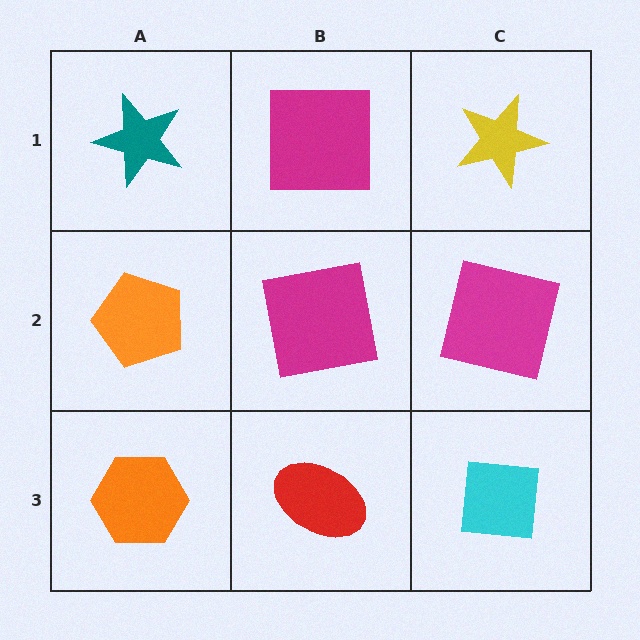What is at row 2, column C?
A magenta square.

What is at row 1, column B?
A magenta square.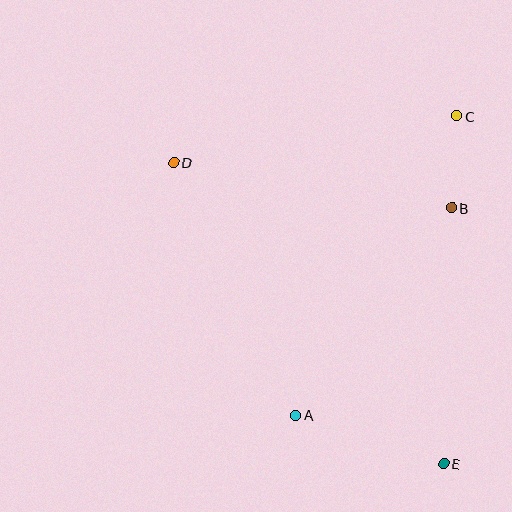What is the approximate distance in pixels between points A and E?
The distance between A and E is approximately 156 pixels.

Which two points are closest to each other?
Points B and C are closest to each other.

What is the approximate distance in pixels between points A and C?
The distance between A and C is approximately 340 pixels.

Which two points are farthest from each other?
Points D and E are farthest from each other.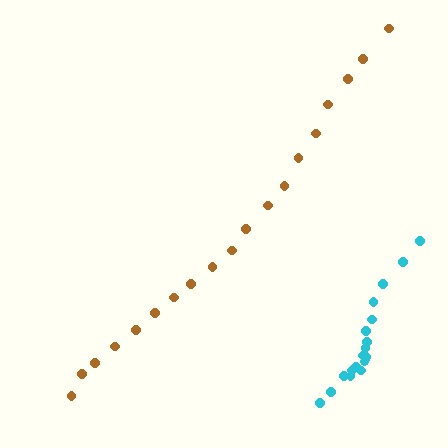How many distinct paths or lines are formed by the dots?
There are 2 distinct paths.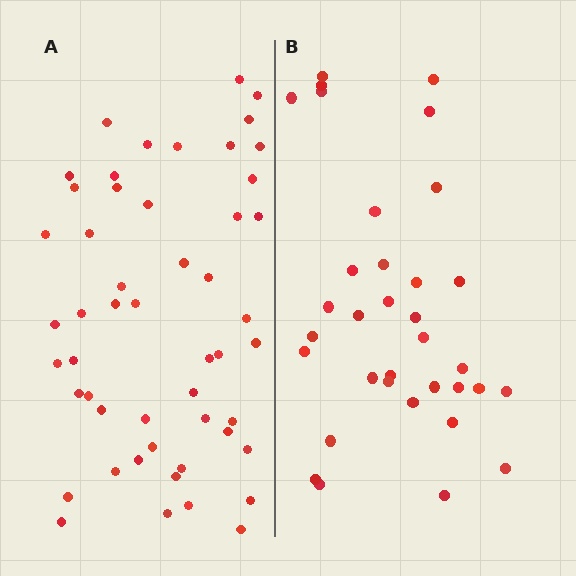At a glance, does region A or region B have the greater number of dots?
Region A (the left region) has more dots.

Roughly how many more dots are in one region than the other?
Region A has approximately 15 more dots than region B.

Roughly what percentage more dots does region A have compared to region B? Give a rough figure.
About 50% more.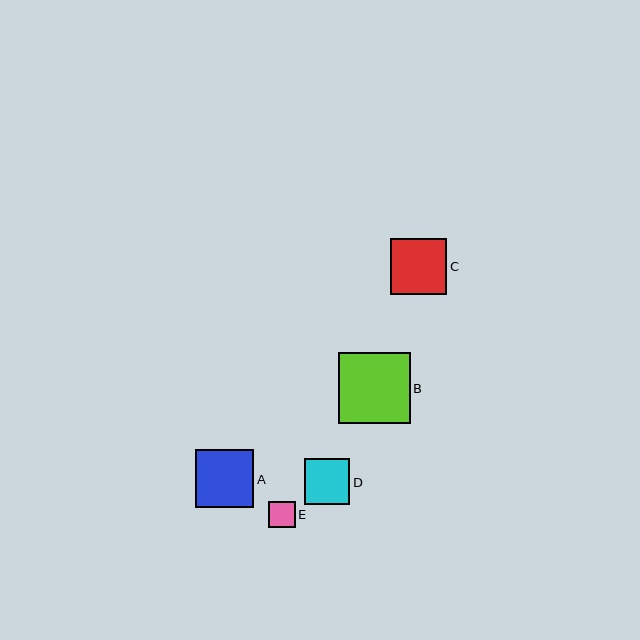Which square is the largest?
Square B is the largest with a size of approximately 71 pixels.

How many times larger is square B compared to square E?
Square B is approximately 2.7 times the size of square E.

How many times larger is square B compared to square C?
Square B is approximately 1.3 times the size of square C.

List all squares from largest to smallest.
From largest to smallest: B, A, C, D, E.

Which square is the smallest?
Square E is the smallest with a size of approximately 27 pixels.